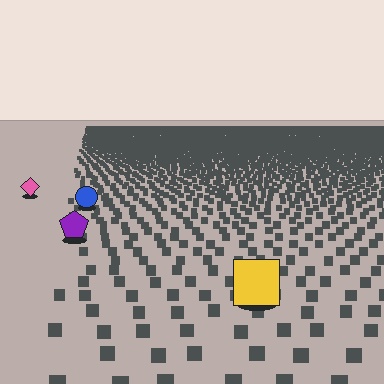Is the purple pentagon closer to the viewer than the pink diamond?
Yes. The purple pentagon is closer — you can tell from the texture gradient: the ground texture is coarser near it.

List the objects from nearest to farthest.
From nearest to farthest: the yellow square, the purple pentagon, the blue circle, the pink diamond.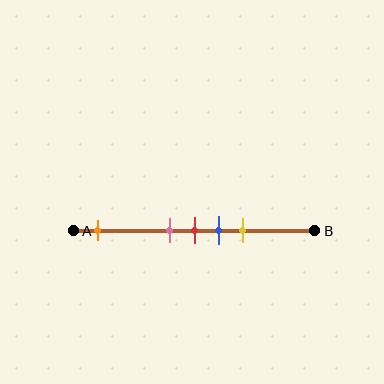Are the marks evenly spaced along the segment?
No, the marks are not evenly spaced.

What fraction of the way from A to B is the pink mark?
The pink mark is approximately 40% (0.4) of the way from A to B.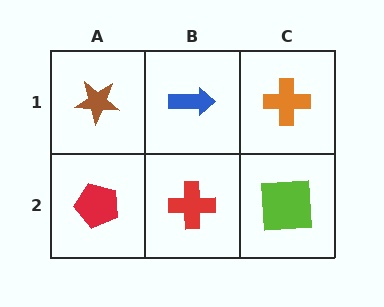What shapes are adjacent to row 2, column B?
A blue arrow (row 1, column B), a red pentagon (row 2, column A), a lime square (row 2, column C).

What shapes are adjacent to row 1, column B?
A red cross (row 2, column B), a brown star (row 1, column A), an orange cross (row 1, column C).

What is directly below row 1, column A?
A red pentagon.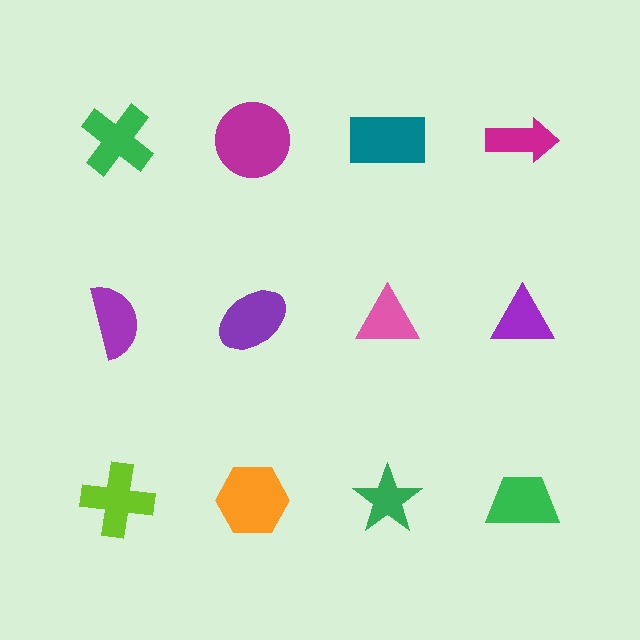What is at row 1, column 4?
A magenta arrow.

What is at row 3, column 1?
A lime cross.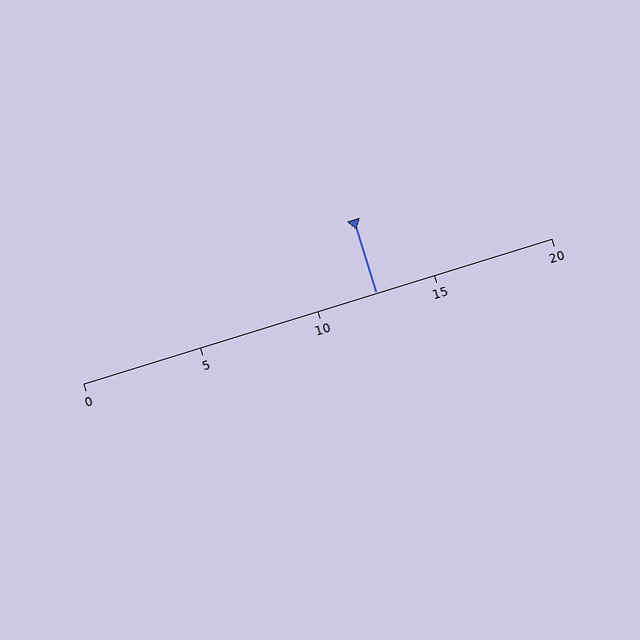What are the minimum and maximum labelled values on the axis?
The axis runs from 0 to 20.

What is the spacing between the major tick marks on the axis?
The major ticks are spaced 5 apart.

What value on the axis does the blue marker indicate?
The marker indicates approximately 12.5.